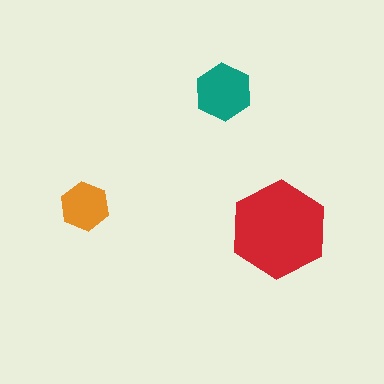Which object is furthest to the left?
The orange hexagon is leftmost.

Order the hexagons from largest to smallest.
the red one, the teal one, the orange one.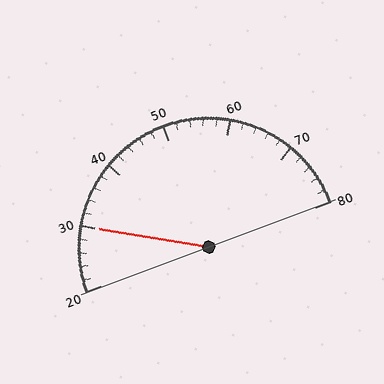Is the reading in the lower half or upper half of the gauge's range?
The reading is in the lower half of the range (20 to 80).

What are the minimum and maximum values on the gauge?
The gauge ranges from 20 to 80.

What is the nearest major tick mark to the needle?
The nearest major tick mark is 30.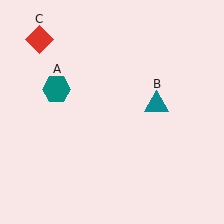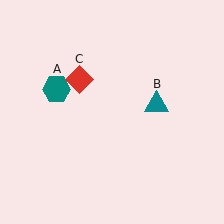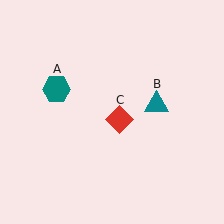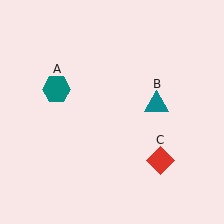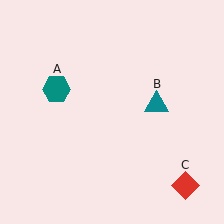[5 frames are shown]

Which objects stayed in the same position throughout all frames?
Teal hexagon (object A) and teal triangle (object B) remained stationary.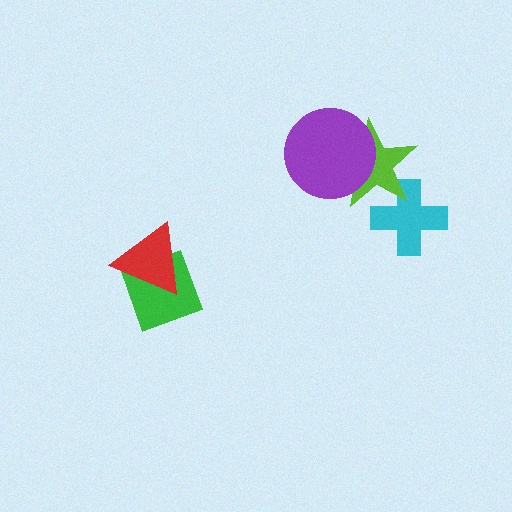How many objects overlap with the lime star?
2 objects overlap with the lime star.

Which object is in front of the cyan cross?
The lime star is in front of the cyan cross.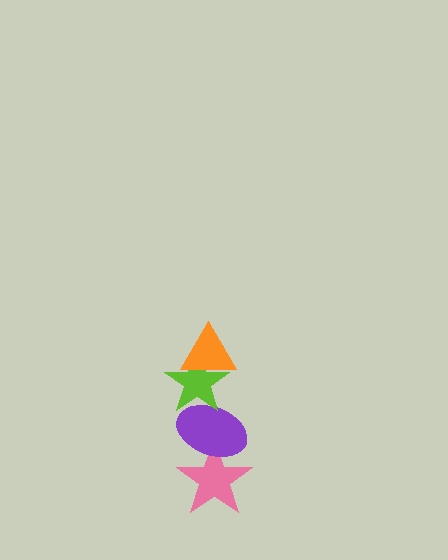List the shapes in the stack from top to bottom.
From top to bottom: the orange triangle, the lime star, the purple ellipse, the pink star.